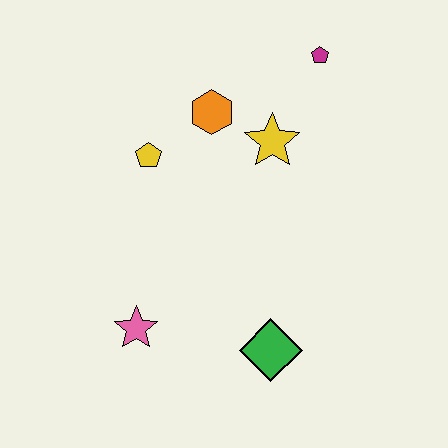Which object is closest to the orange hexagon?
The yellow star is closest to the orange hexagon.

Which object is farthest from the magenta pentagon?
The pink star is farthest from the magenta pentagon.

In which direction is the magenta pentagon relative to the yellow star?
The magenta pentagon is above the yellow star.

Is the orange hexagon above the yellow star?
Yes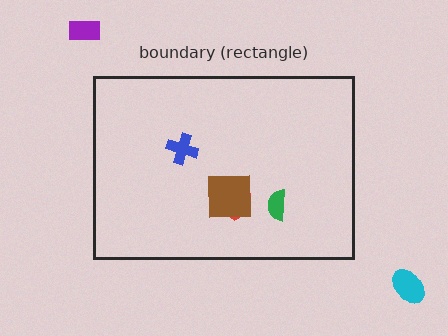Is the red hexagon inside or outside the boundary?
Inside.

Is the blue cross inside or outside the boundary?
Inside.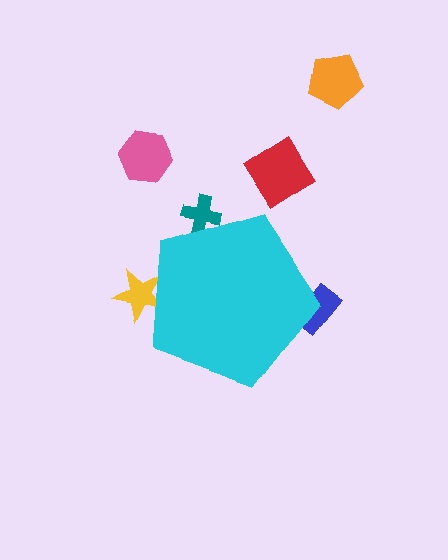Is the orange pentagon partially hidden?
No, the orange pentagon is fully visible.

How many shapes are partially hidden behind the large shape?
3 shapes are partially hidden.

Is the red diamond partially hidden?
No, the red diamond is fully visible.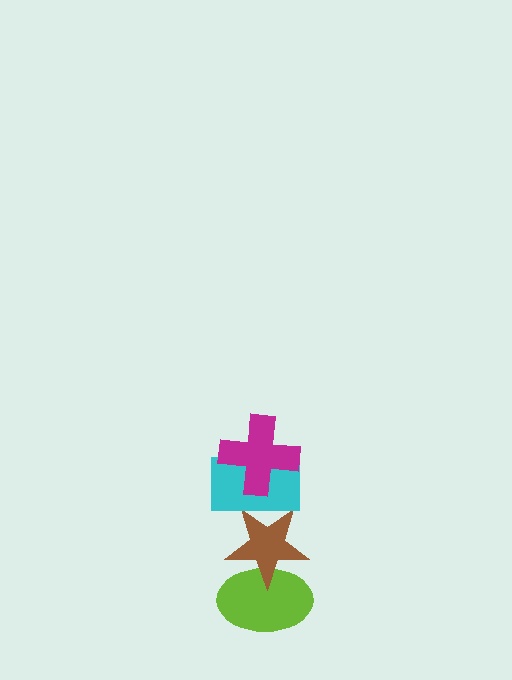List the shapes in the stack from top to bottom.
From top to bottom: the magenta cross, the cyan rectangle, the brown star, the lime ellipse.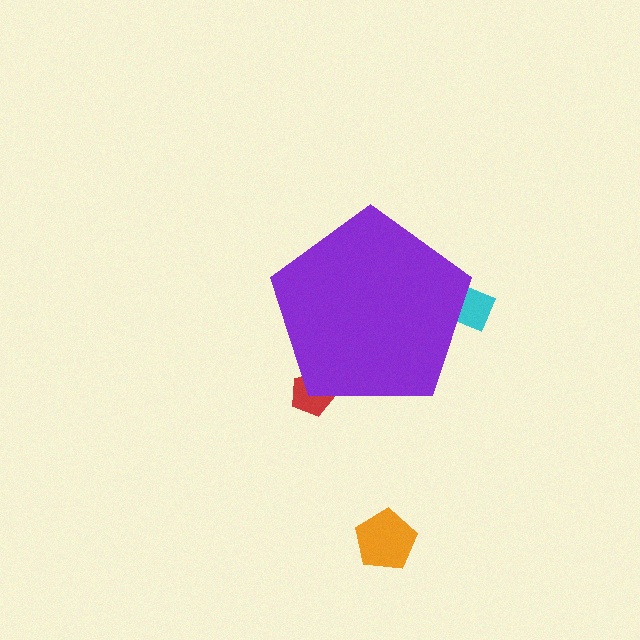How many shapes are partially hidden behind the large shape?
2 shapes are partially hidden.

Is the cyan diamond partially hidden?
Yes, the cyan diamond is partially hidden behind the purple pentagon.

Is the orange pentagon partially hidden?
No, the orange pentagon is fully visible.